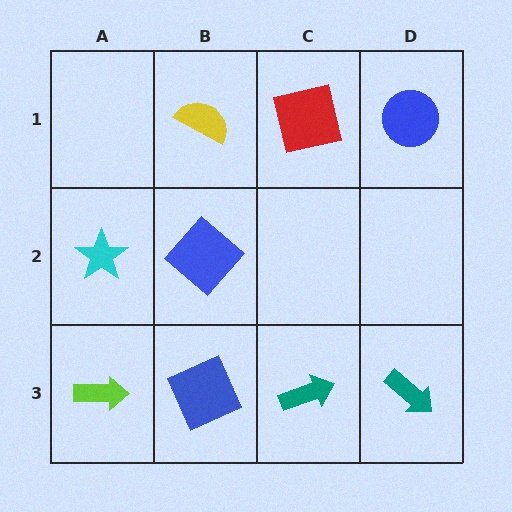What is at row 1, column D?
A blue circle.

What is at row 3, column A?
A lime arrow.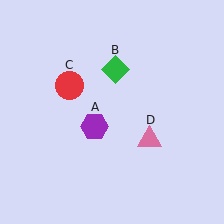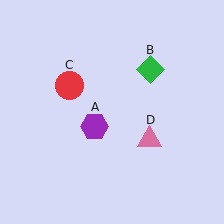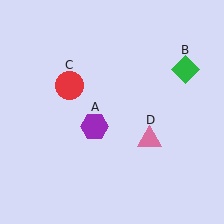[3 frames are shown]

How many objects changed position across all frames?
1 object changed position: green diamond (object B).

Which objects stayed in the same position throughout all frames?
Purple hexagon (object A) and red circle (object C) and pink triangle (object D) remained stationary.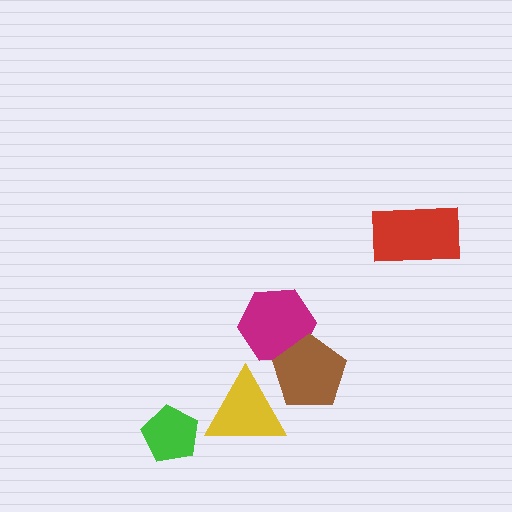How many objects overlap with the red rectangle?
0 objects overlap with the red rectangle.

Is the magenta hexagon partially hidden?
Yes, it is partially covered by another shape.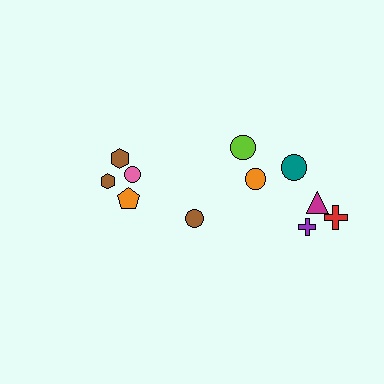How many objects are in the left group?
There are 4 objects.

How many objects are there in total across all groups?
There are 11 objects.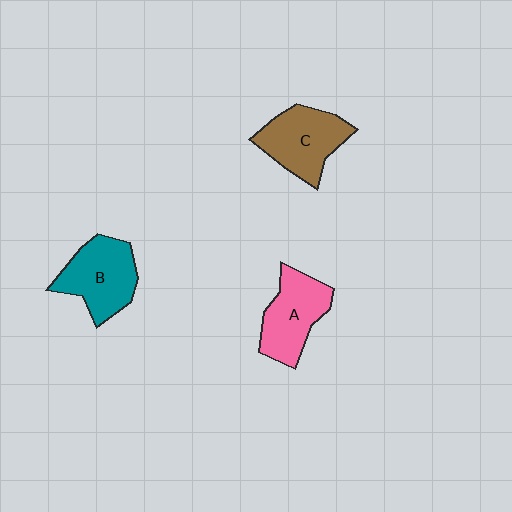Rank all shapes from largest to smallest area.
From largest to smallest: B (teal), C (brown), A (pink).